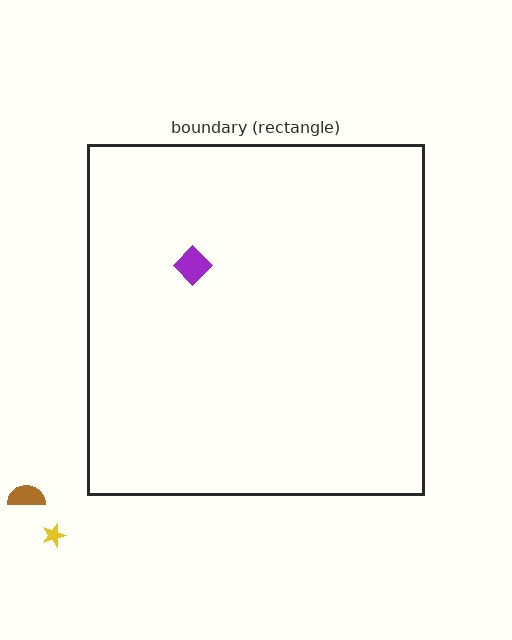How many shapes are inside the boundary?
1 inside, 2 outside.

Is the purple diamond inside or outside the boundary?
Inside.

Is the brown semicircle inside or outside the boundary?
Outside.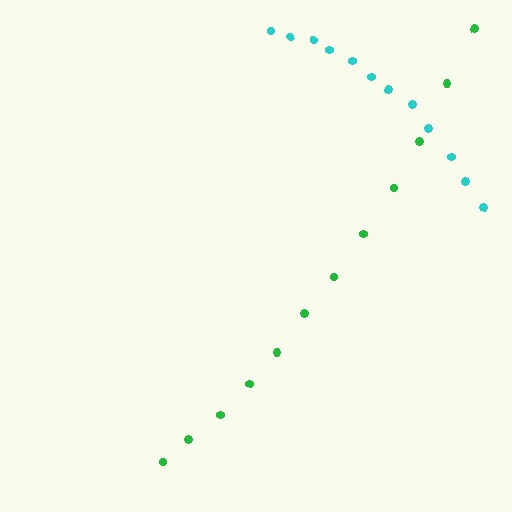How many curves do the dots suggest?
There are 2 distinct paths.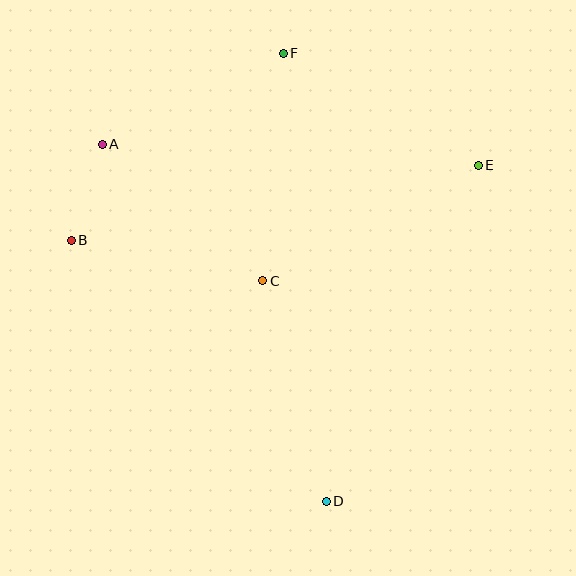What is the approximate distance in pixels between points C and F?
The distance between C and F is approximately 228 pixels.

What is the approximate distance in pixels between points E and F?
The distance between E and F is approximately 225 pixels.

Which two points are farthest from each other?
Points D and F are farthest from each other.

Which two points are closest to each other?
Points A and B are closest to each other.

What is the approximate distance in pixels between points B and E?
The distance between B and E is approximately 414 pixels.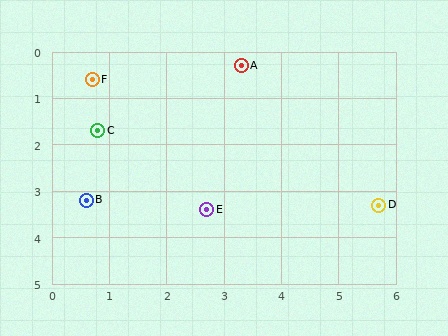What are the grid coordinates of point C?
Point C is at approximately (0.8, 1.7).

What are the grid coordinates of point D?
Point D is at approximately (5.7, 3.3).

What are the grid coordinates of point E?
Point E is at approximately (2.7, 3.4).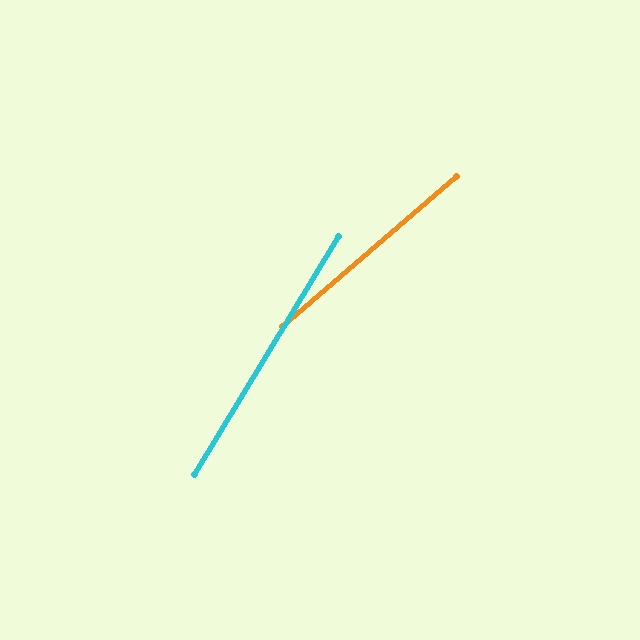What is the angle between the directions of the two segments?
Approximately 18 degrees.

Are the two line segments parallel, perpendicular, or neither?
Neither parallel nor perpendicular — they differ by about 18°.